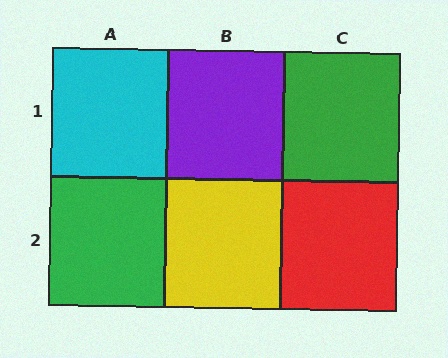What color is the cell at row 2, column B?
Yellow.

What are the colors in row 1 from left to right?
Cyan, purple, green.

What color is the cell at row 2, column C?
Red.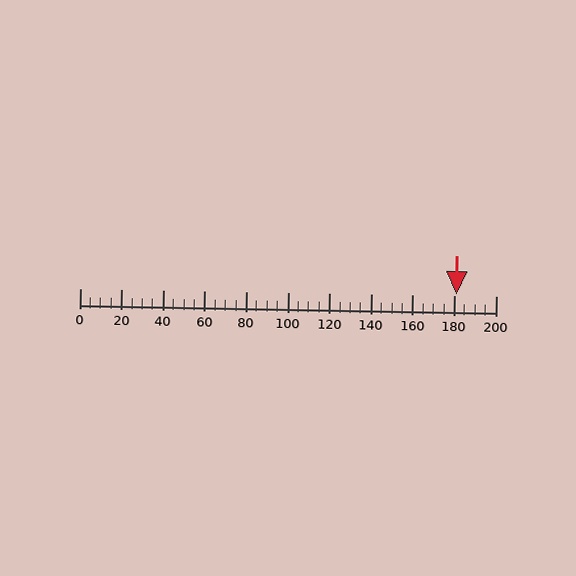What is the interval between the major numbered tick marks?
The major tick marks are spaced 20 units apart.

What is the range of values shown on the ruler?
The ruler shows values from 0 to 200.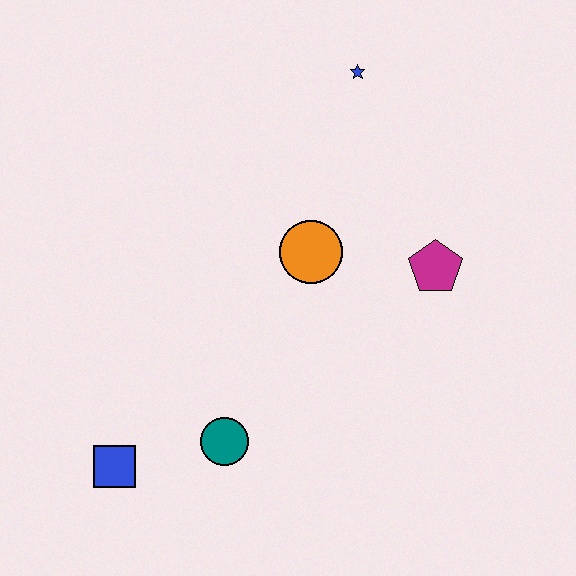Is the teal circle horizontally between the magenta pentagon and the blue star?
No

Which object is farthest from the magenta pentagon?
The blue square is farthest from the magenta pentagon.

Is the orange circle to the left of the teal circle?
No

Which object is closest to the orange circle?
The magenta pentagon is closest to the orange circle.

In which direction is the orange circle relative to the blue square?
The orange circle is above the blue square.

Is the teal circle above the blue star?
No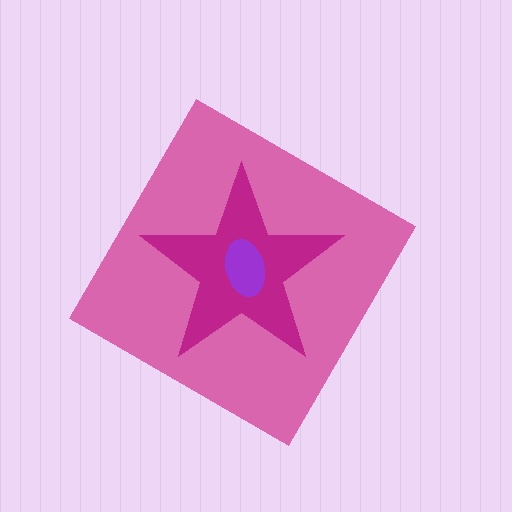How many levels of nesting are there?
3.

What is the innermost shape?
The purple ellipse.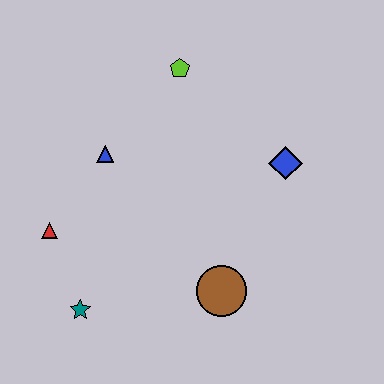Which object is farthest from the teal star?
The lime pentagon is farthest from the teal star.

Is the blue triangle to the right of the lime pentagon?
No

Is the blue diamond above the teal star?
Yes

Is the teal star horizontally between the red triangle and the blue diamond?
Yes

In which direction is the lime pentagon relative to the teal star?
The lime pentagon is above the teal star.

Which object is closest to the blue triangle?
The red triangle is closest to the blue triangle.